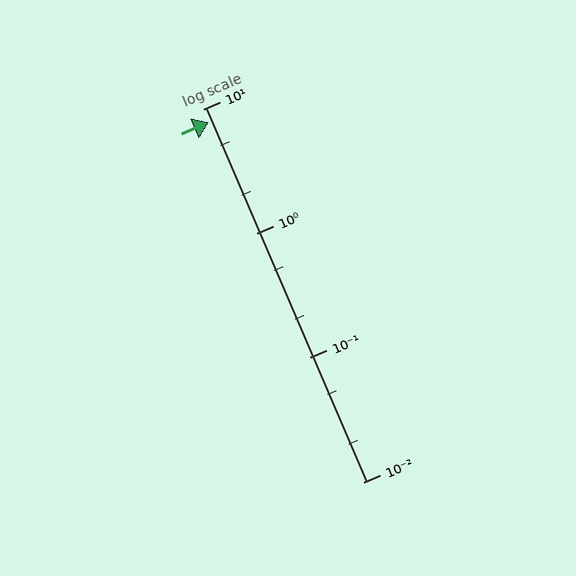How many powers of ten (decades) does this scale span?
The scale spans 3 decades, from 0.01 to 10.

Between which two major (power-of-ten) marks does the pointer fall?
The pointer is between 1 and 10.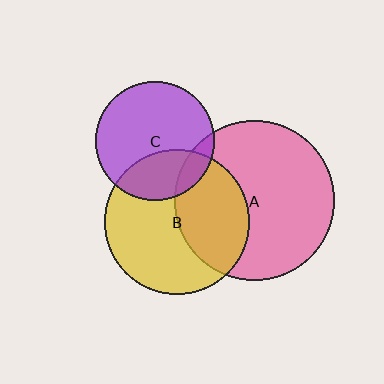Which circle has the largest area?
Circle A (pink).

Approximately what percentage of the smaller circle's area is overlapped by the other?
Approximately 10%.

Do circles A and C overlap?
Yes.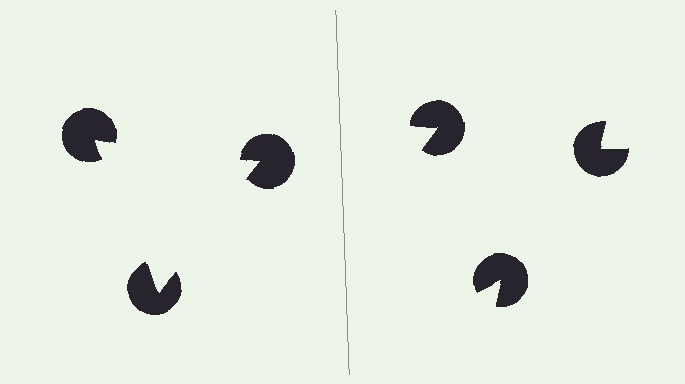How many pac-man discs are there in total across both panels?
6 — 3 on each side.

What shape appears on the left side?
An illusory triangle.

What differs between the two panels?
The pac-man discs are positioned identically on both sides; only the wedge orientations differ. On the left they align to a triangle; on the right they are misaligned.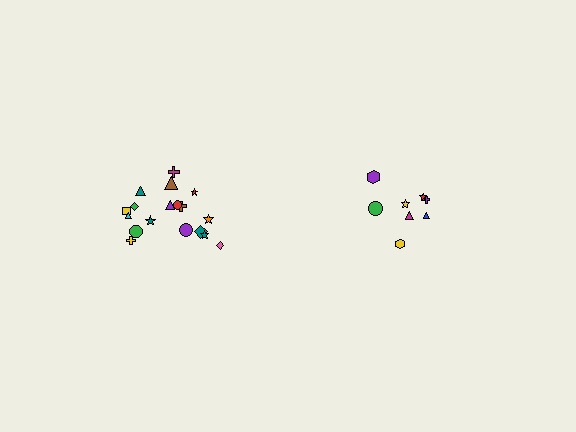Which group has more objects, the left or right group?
The left group.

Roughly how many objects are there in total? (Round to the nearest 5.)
Roughly 25 objects in total.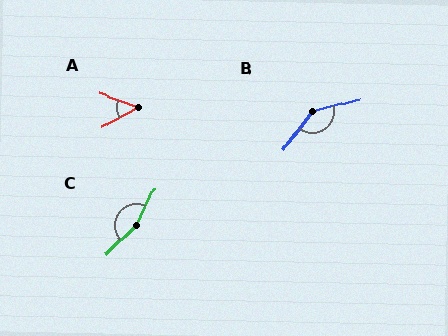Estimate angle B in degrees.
Approximately 140 degrees.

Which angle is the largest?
C, at approximately 159 degrees.